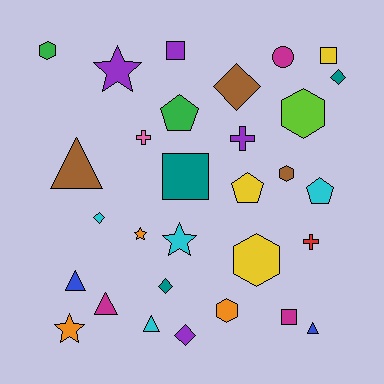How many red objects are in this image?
There is 1 red object.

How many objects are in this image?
There are 30 objects.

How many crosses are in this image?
There are 3 crosses.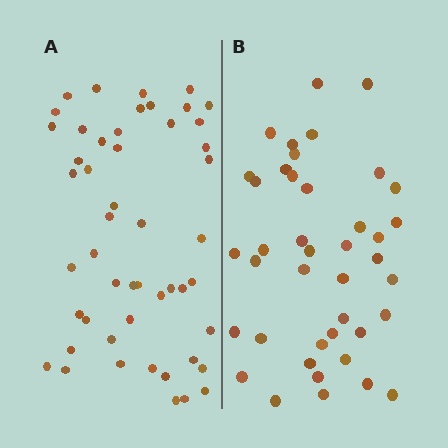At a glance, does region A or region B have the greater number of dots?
Region A (the left region) has more dots.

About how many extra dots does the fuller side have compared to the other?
Region A has roughly 8 or so more dots than region B.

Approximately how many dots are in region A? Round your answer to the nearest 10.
About 50 dots.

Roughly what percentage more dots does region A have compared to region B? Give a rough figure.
About 20% more.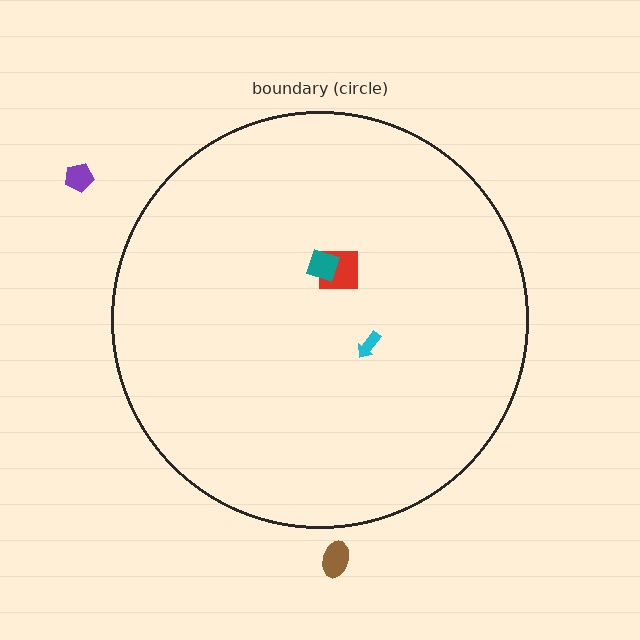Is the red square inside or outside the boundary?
Inside.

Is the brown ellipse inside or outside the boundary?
Outside.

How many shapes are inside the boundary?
3 inside, 2 outside.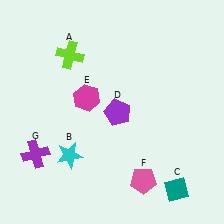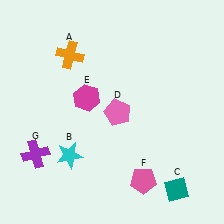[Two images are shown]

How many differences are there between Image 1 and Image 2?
There are 2 differences between the two images.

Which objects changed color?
A changed from lime to orange. D changed from purple to pink.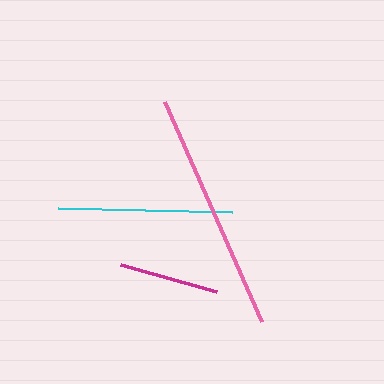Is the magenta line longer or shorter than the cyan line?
The cyan line is longer than the magenta line.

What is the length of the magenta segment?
The magenta segment is approximately 100 pixels long.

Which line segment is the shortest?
The magenta line is the shortest at approximately 100 pixels.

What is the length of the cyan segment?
The cyan segment is approximately 174 pixels long.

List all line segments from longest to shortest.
From longest to shortest: pink, cyan, magenta.